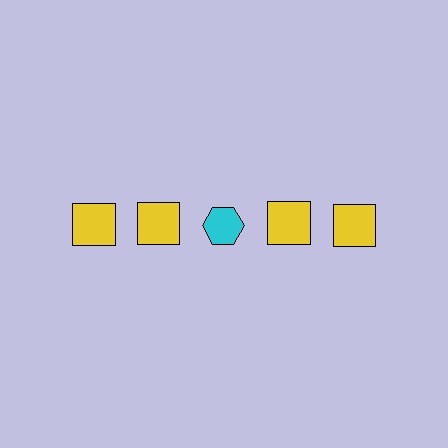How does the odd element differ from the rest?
It differs in both color (cyan instead of yellow) and shape (hexagon instead of square).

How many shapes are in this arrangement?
There are 5 shapes arranged in a grid pattern.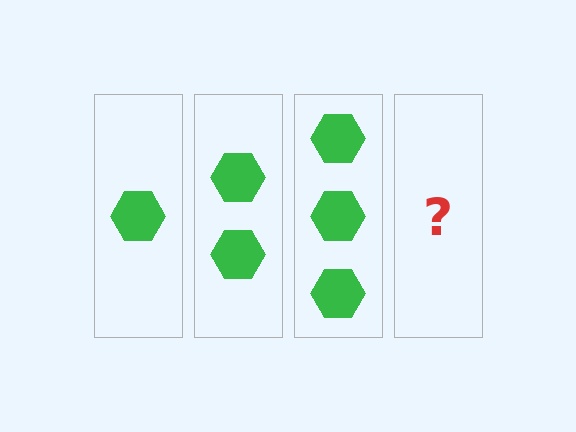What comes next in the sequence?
The next element should be 4 hexagons.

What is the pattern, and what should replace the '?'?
The pattern is that each step adds one more hexagon. The '?' should be 4 hexagons.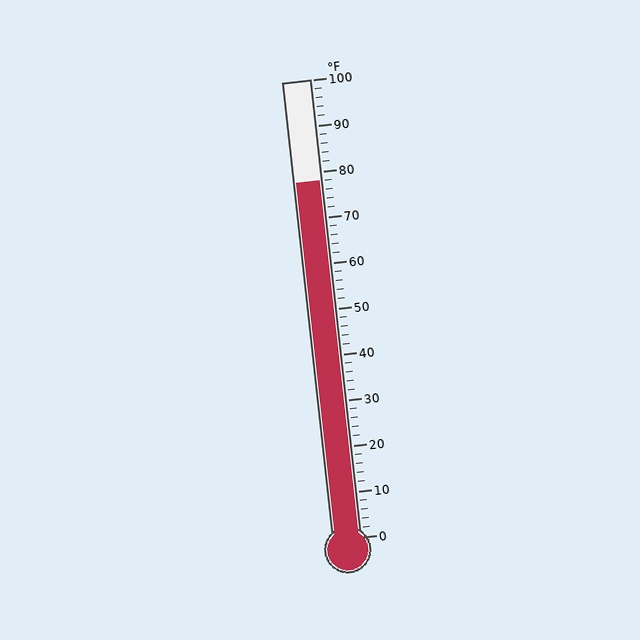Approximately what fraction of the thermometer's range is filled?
The thermometer is filled to approximately 80% of its range.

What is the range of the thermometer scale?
The thermometer scale ranges from 0°F to 100°F.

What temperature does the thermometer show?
The thermometer shows approximately 78°F.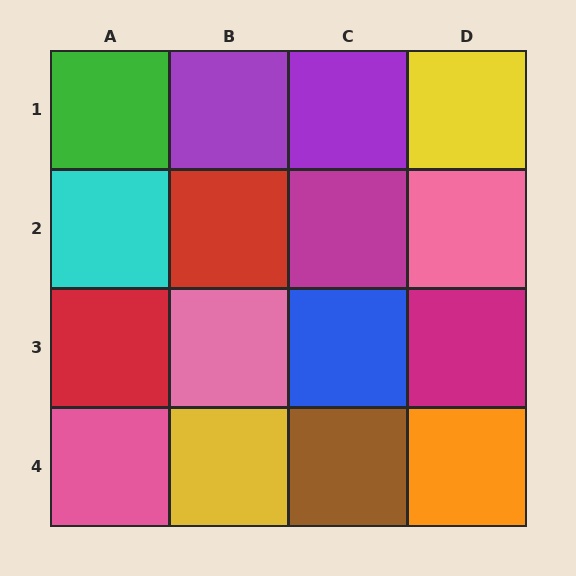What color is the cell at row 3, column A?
Red.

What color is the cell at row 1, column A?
Green.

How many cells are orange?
1 cell is orange.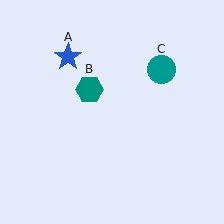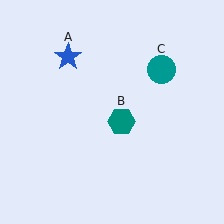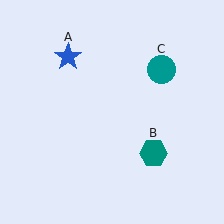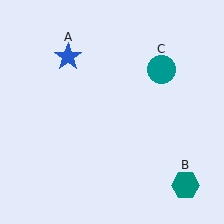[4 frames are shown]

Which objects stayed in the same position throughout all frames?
Blue star (object A) and teal circle (object C) remained stationary.